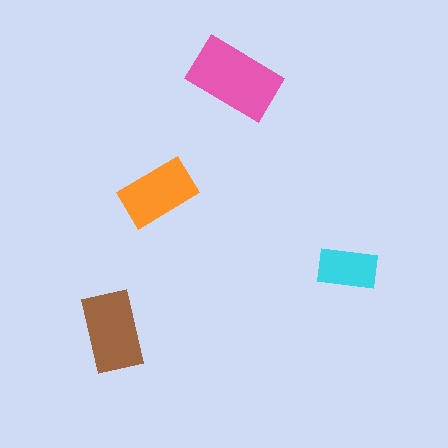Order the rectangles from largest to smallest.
the pink one, the brown one, the orange one, the cyan one.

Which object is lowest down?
The brown rectangle is bottommost.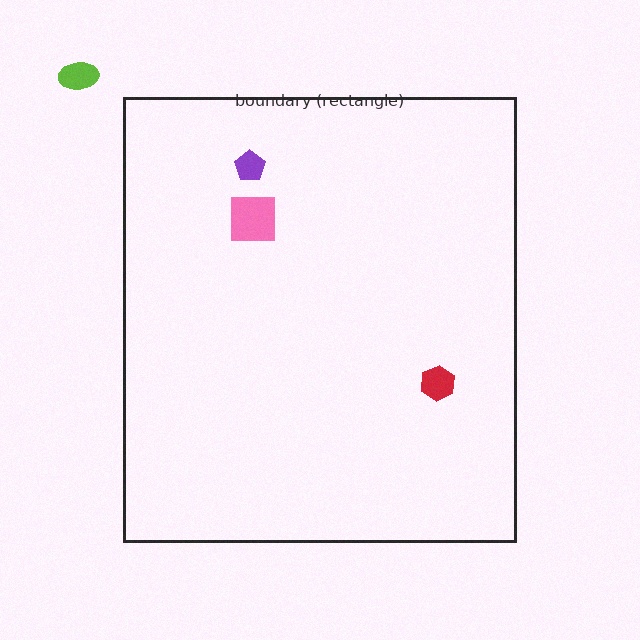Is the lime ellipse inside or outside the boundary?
Outside.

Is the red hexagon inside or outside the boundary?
Inside.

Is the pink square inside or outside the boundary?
Inside.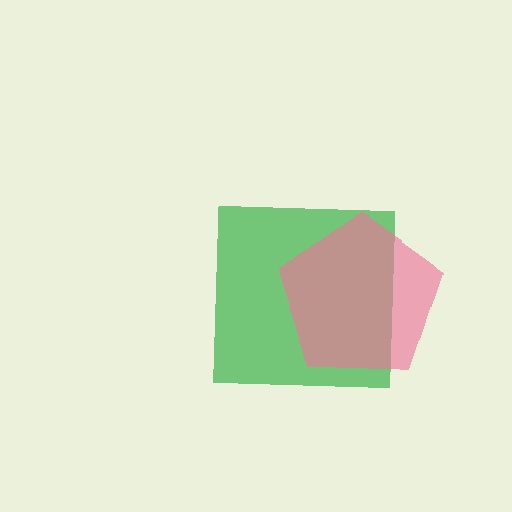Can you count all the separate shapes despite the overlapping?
Yes, there are 2 separate shapes.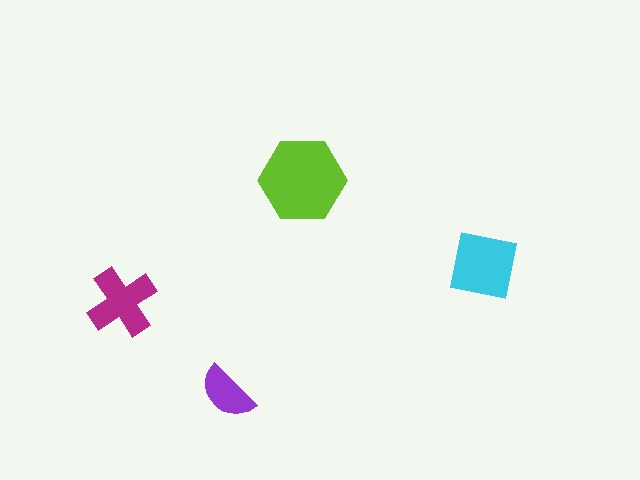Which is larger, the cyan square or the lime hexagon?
The lime hexagon.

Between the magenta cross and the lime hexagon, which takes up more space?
The lime hexagon.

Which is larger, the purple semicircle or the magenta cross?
The magenta cross.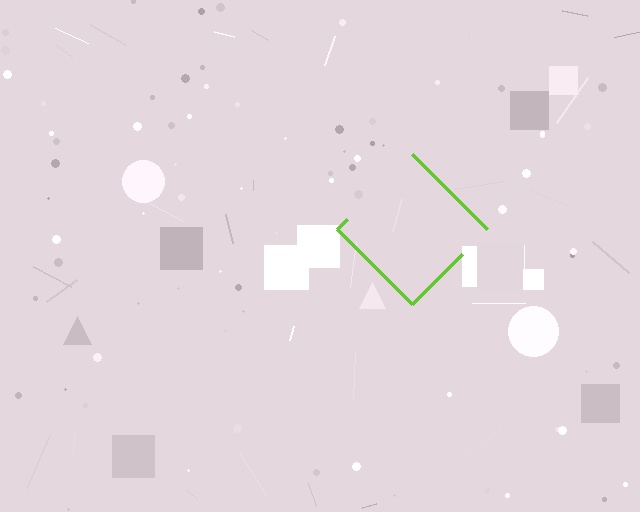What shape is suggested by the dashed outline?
The dashed outline suggests a diamond.